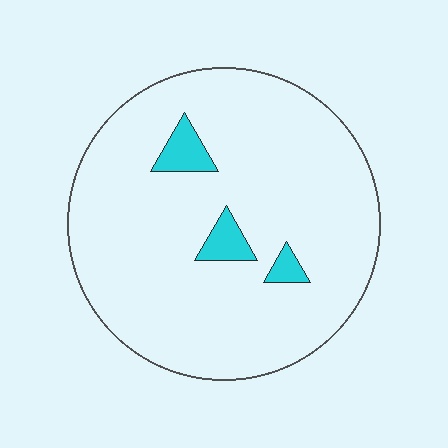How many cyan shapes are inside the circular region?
3.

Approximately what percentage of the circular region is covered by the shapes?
Approximately 5%.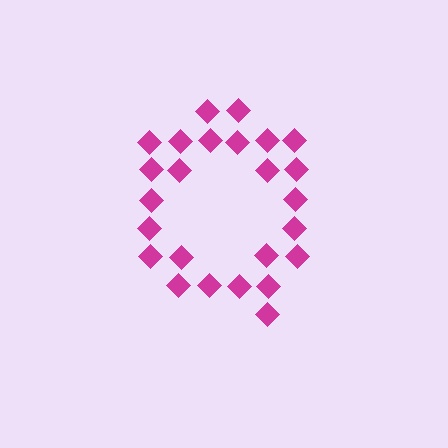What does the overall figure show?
The overall figure shows the letter Q.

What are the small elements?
The small elements are diamonds.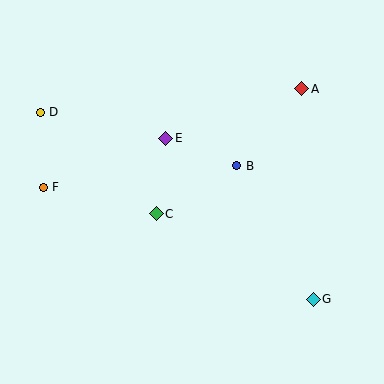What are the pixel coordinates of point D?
Point D is at (40, 112).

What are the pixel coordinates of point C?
Point C is at (156, 214).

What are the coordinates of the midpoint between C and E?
The midpoint between C and E is at (161, 176).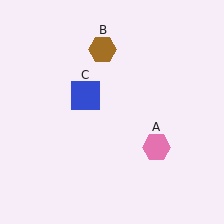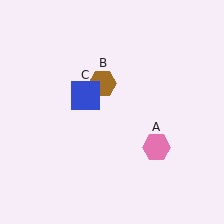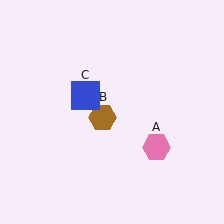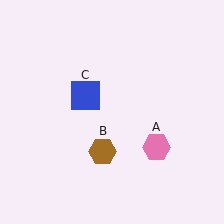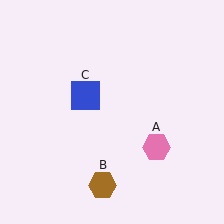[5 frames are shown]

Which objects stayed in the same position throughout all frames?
Pink hexagon (object A) and blue square (object C) remained stationary.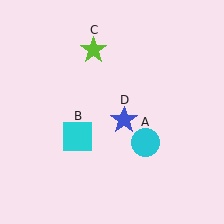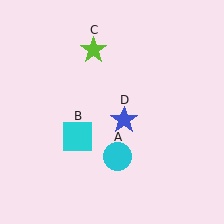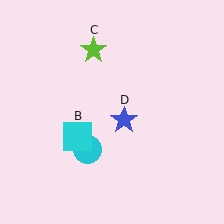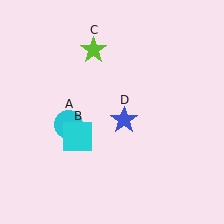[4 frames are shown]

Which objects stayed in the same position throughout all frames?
Cyan square (object B) and lime star (object C) and blue star (object D) remained stationary.